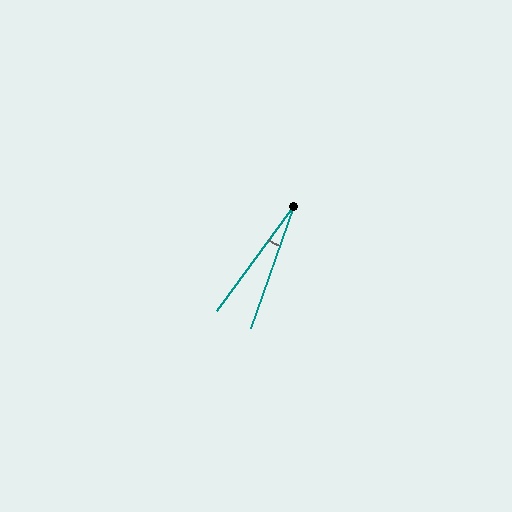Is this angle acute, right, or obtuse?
It is acute.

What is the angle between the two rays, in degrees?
Approximately 17 degrees.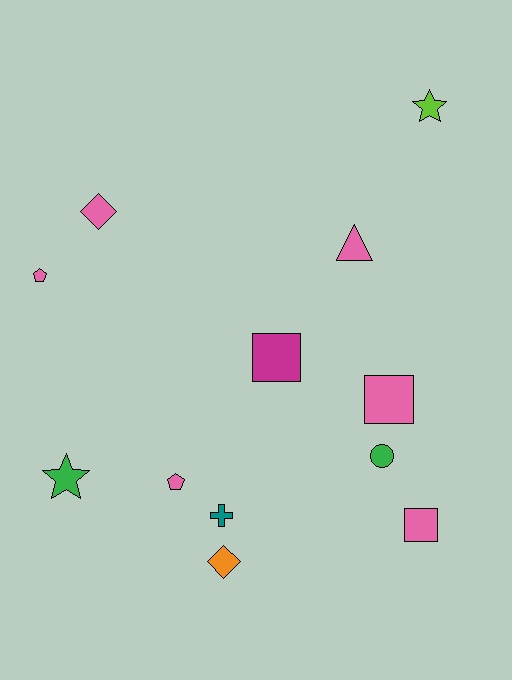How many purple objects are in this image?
There are no purple objects.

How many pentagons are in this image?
There are 2 pentagons.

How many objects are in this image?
There are 12 objects.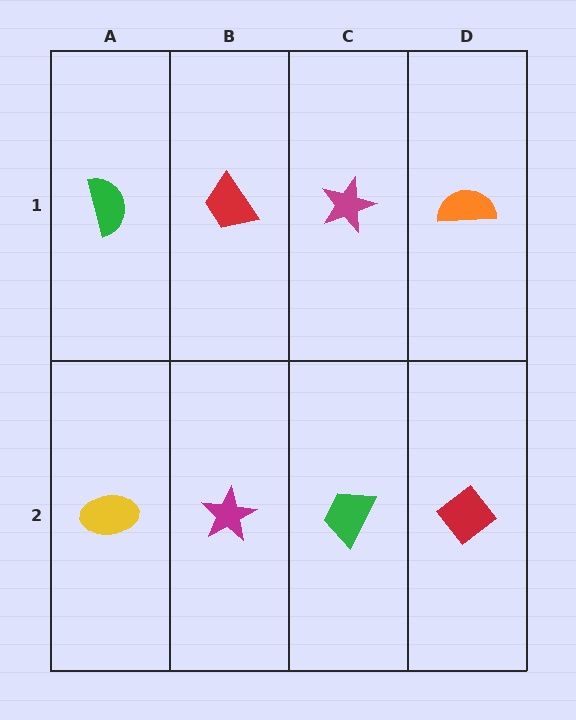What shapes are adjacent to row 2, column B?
A red trapezoid (row 1, column B), a yellow ellipse (row 2, column A), a green trapezoid (row 2, column C).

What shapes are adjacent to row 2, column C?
A magenta star (row 1, column C), a magenta star (row 2, column B), a red diamond (row 2, column D).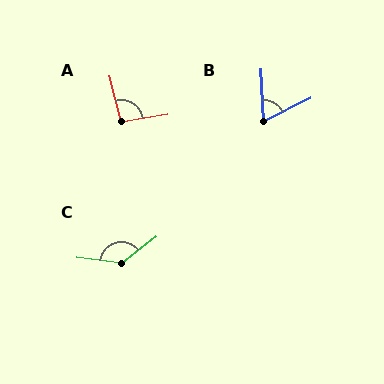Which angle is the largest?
C, at approximately 135 degrees.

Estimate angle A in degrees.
Approximately 96 degrees.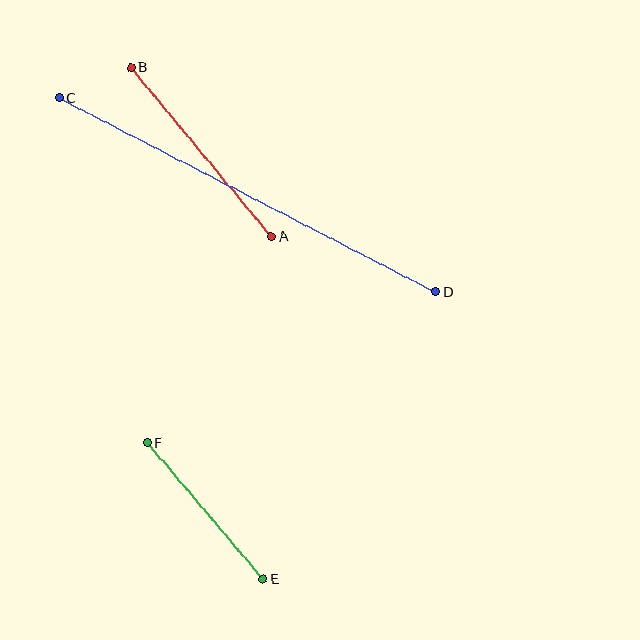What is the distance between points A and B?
The distance is approximately 220 pixels.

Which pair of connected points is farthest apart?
Points C and D are farthest apart.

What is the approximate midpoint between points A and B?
The midpoint is at approximately (201, 152) pixels.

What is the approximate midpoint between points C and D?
The midpoint is at approximately (247, 195) pixels.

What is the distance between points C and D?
The distance is approximately 424 pixels.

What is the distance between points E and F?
The distance is approximately 179 pixels.